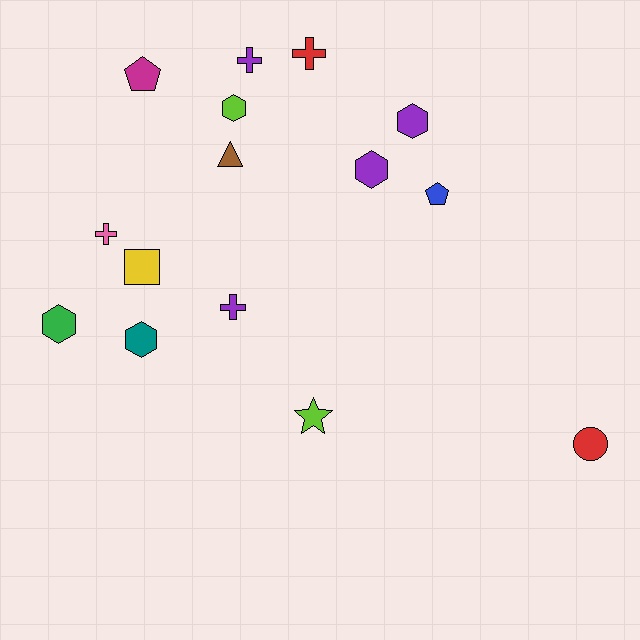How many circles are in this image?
There is 1 circle.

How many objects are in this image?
There are 15 objects.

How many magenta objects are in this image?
There is 1 magenta object.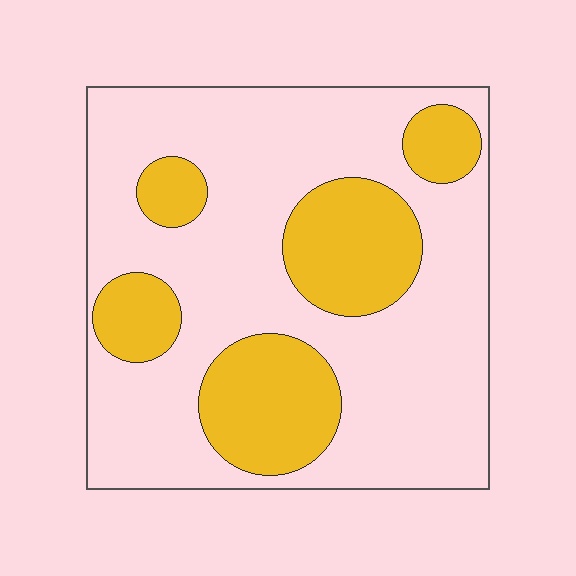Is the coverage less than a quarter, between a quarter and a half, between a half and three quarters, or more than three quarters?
Between a quarter and a half.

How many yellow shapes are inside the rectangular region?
5.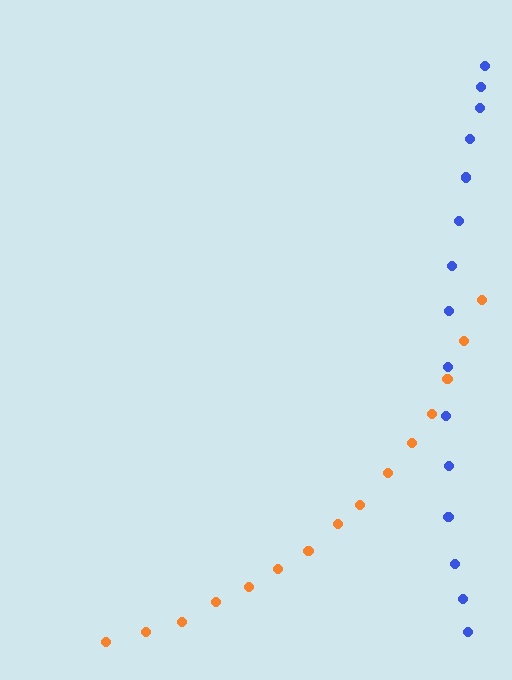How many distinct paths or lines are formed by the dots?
There are 2 distinct paths.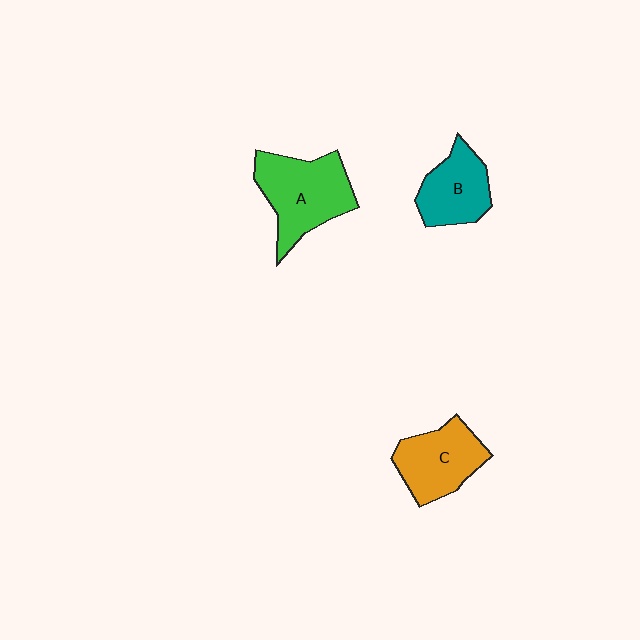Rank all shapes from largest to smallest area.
From largest to smallest: A (green), C (orange), B (teal).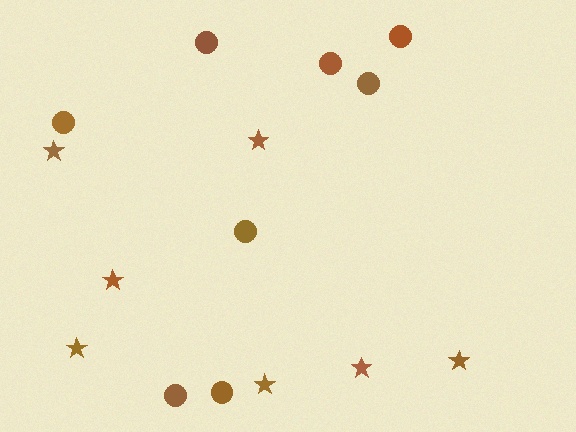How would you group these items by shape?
There are 2 groups: one group of stars (7) and one group of circles (8).